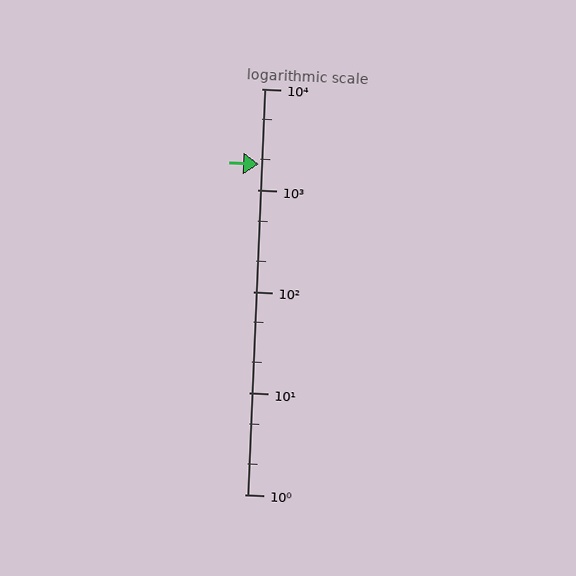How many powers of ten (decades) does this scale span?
The scale spans 4 decades, from 1 to 10000.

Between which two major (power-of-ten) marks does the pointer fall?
The pointer is between 1000 and 10000.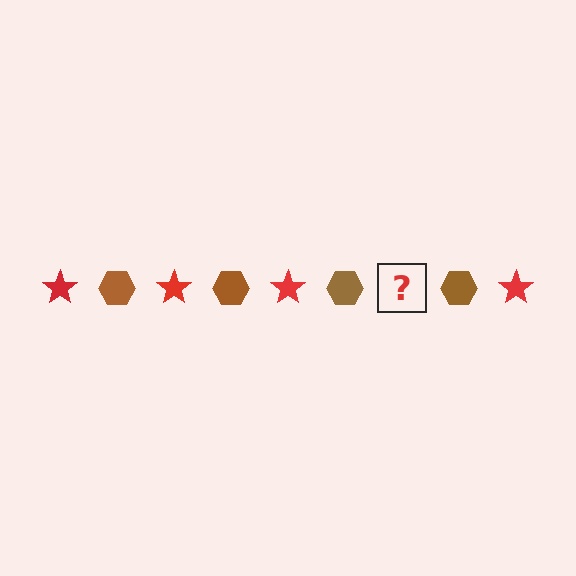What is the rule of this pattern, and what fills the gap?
The rule is that the pattern alternates between red star and brown hexagon. The gap should be filled with a red star.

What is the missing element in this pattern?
The missing element is a red star.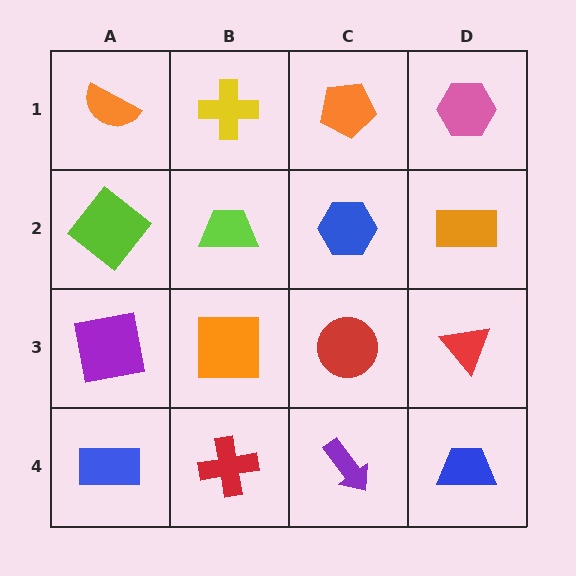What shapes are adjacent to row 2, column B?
A yellow cross (row 1, column B), an orange square (row 3, column B), a lime diamond (row 2, column A), a blue hexagon (row 2, column C).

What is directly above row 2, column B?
A yellow cross.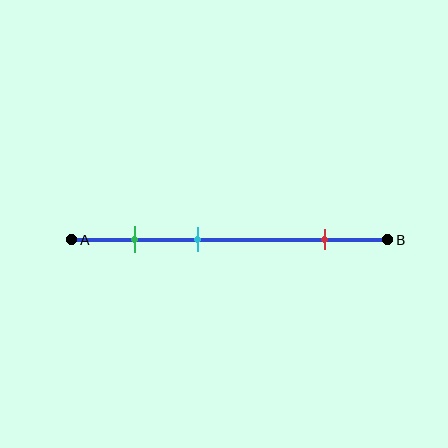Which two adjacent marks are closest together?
The green and cyan marks are the closest adjacent pair.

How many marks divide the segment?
There are 3 marks dividing the segment.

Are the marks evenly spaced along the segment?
No, the marks are not evenly spaced.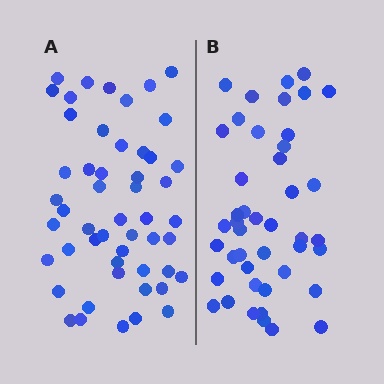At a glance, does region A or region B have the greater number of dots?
Region A (the left region) has more dots.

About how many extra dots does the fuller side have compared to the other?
Region A has roughly 8 or so more dots than region B.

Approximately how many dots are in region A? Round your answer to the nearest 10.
About 50 dots. (The exact count is 51, which rounds to 50.)